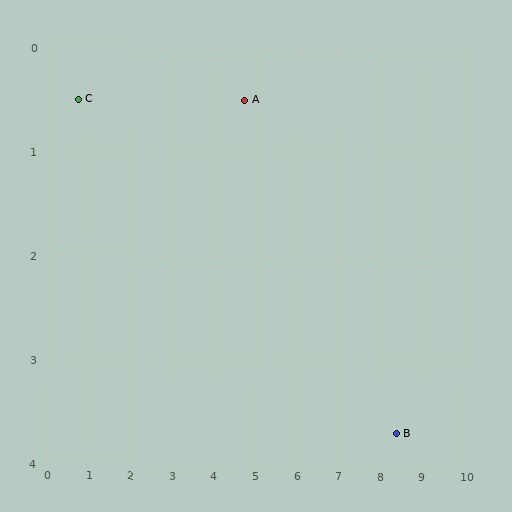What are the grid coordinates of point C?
Point C is at approximately (0.7, 0.5).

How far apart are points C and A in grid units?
Points C and A are about 4.0 grid units apart.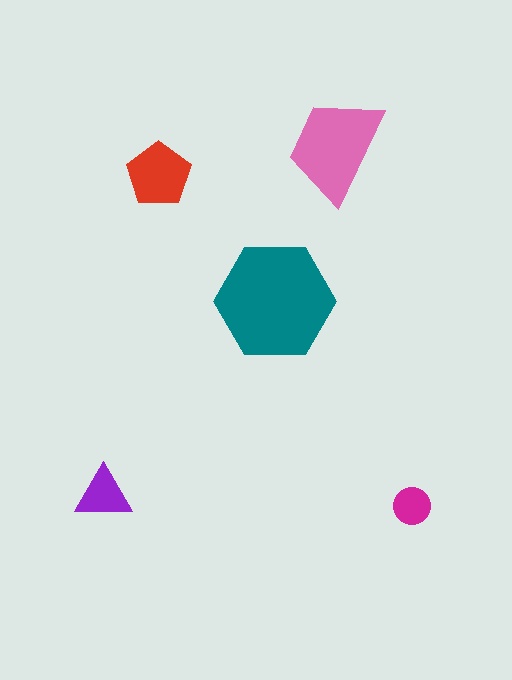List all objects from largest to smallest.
The teal hexagon, the pink trapezoid, the red pentagon, the purple triangle, the magenta circle.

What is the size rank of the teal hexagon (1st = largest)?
1st.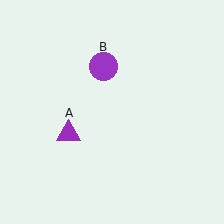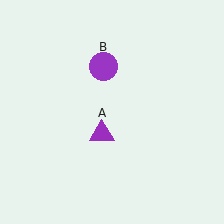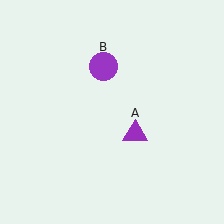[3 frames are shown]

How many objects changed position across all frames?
1 object changed position: purple triangle (object A).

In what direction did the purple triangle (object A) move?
The purple triangle (object A) moved right.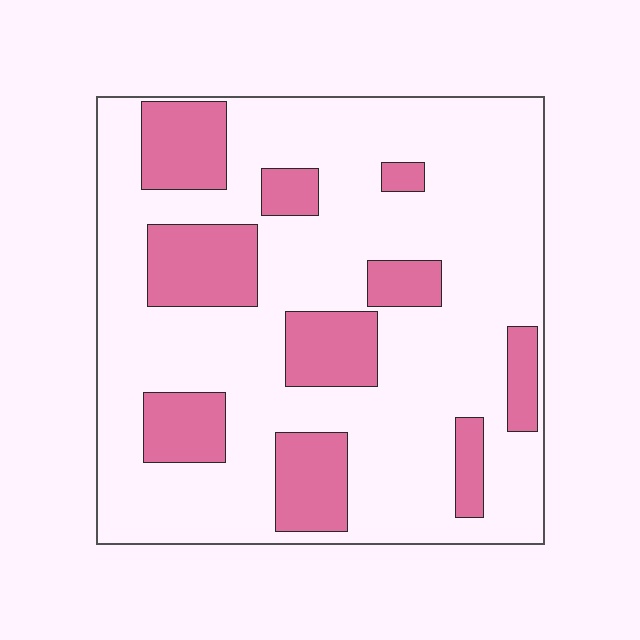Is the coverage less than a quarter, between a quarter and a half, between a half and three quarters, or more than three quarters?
Between a quarter and a half.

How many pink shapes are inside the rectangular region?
10.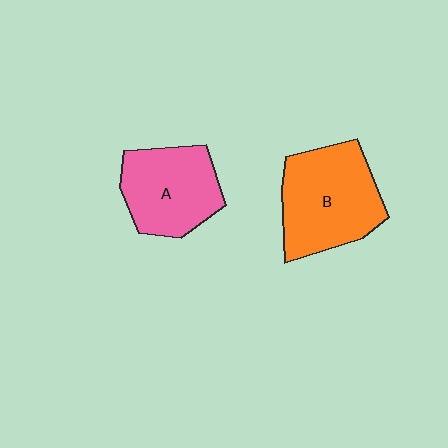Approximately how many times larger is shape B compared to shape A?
Approximately 1.2 times.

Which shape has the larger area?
Shape B (orange).